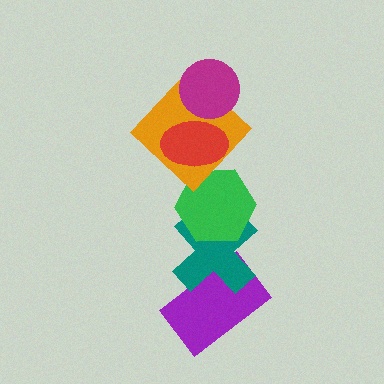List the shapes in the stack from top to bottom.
From top to bottom: the magenta circle, the red ellipse, the orange diamond, the green hexagon, the teal cross, the purple rectangle.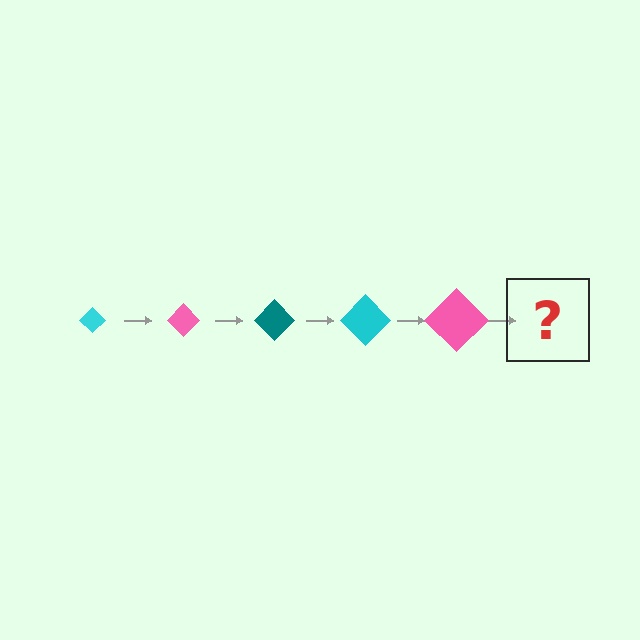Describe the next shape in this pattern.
It should be a teal diamond, larger than the previous one.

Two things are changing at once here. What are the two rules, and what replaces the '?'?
The two rules are that the diamond grows larger each step and the color cycles through cyan, pink, and teal. The '?' should be a teal diamond, larger than the previous one.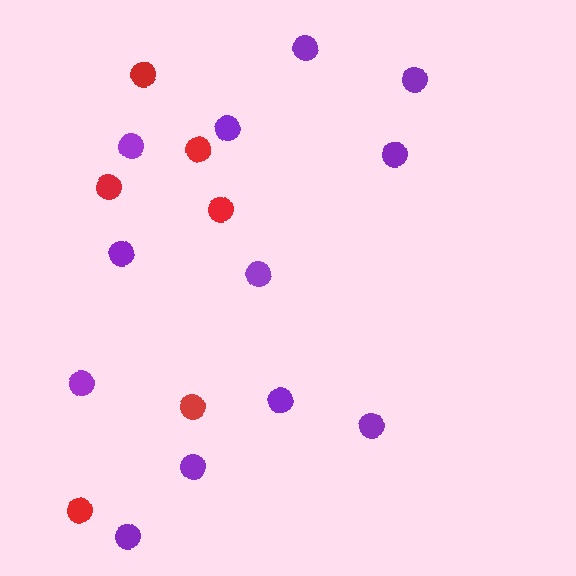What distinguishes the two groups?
There are 2 groups: one group of purple circles (12) and one group of red circles (6).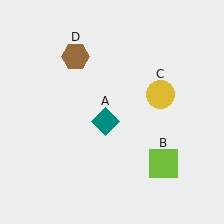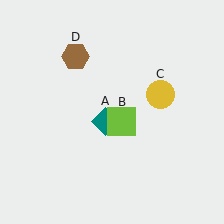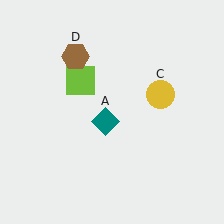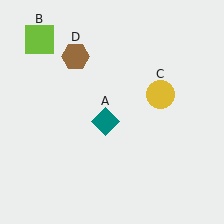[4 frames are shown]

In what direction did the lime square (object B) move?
The lime square (object B) moved up and to the left.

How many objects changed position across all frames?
1 object changed position: lime square (object B).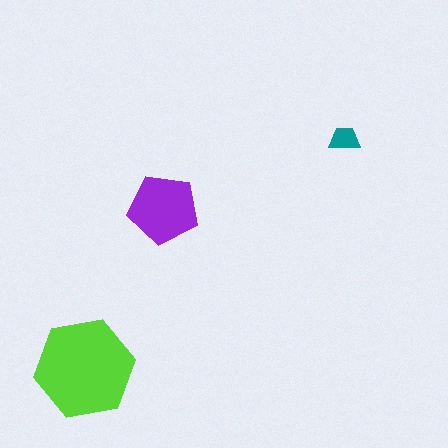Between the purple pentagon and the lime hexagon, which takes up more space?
The lime hexagon.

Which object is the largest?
The lime hexagon.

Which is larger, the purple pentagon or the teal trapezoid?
The purple pentagon.